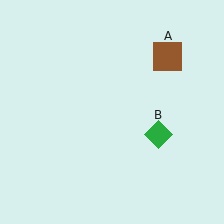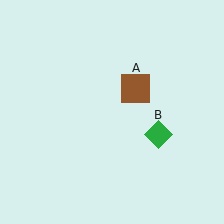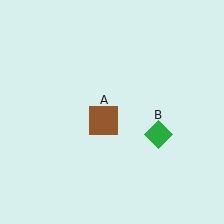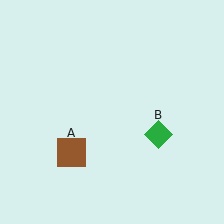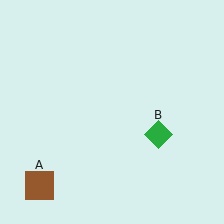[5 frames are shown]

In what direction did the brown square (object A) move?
The brown square (object A) moved down and to the left.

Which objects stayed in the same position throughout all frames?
Green diamond (object B) remained stationary.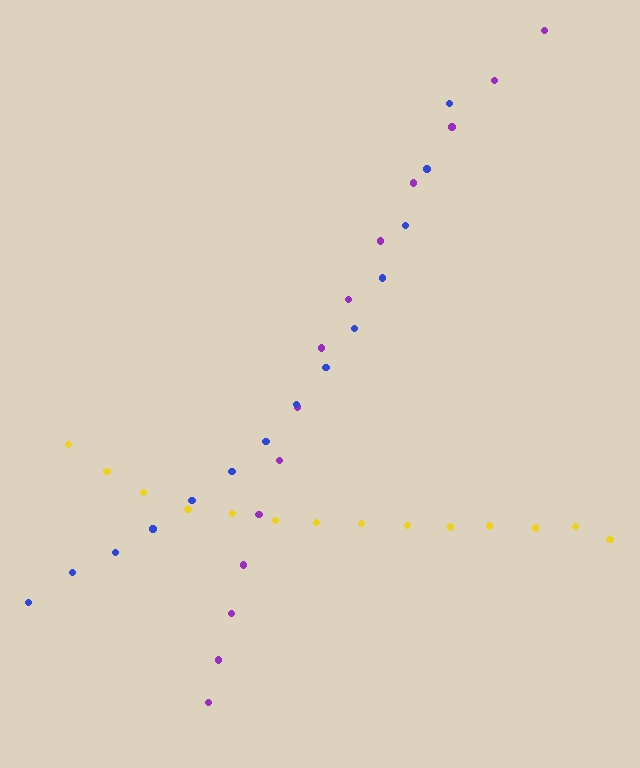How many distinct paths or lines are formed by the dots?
There are 3 distinct paths.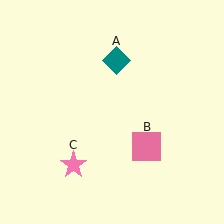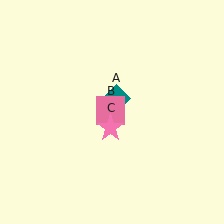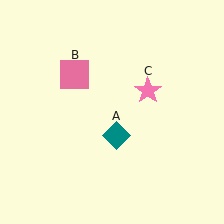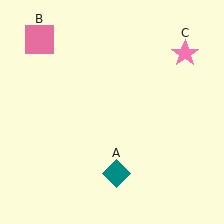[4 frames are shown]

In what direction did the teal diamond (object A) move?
The teal diamond (object A) moved down.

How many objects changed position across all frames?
3 objects changed position: teal diamond (object A), pink square (object B), pink star (object C).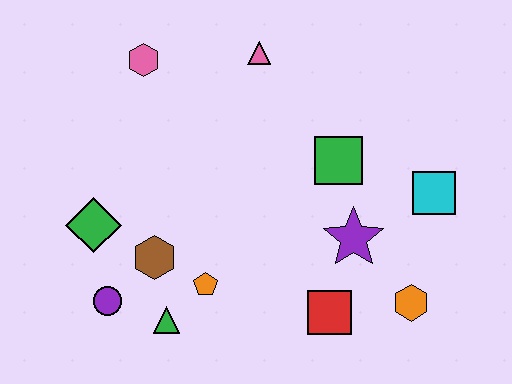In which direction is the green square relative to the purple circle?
The green square is to the right of the purple circle.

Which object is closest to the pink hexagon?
The pink triangle is closest to the pink hexagon.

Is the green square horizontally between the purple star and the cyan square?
No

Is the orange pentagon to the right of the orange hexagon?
No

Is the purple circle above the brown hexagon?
No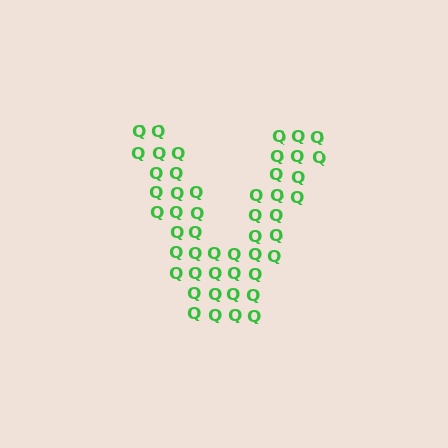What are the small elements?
The small elements are letter Q's.